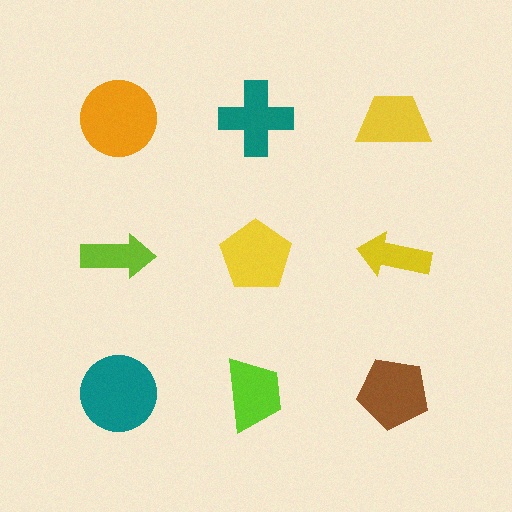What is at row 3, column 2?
A lime trapezoid.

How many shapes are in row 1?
3 shapes.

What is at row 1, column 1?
An orange circle.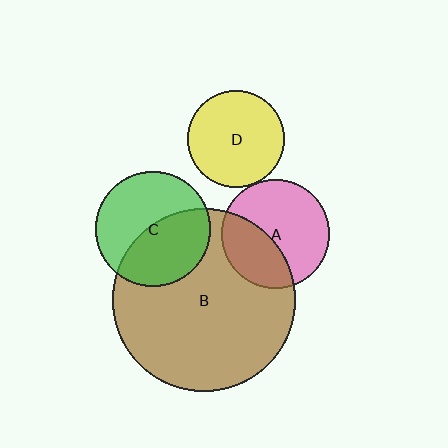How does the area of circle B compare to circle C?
Approximately 2.5 times.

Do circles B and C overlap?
Yes.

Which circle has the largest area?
Circle B (brown).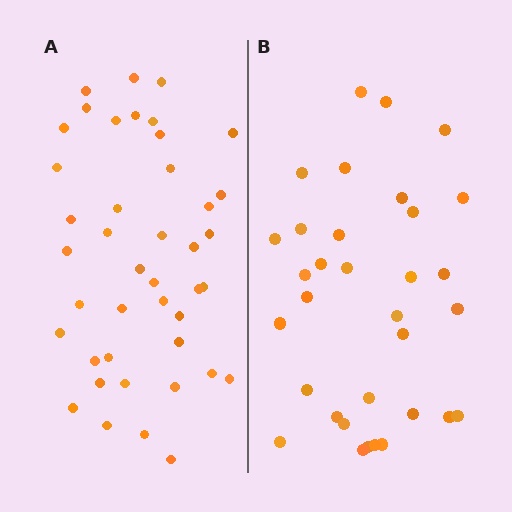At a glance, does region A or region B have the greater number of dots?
Region A (the left region) has more dots.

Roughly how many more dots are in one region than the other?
Region A has roughly 8 or so more dots than region B.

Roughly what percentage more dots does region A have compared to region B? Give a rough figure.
About 25% more.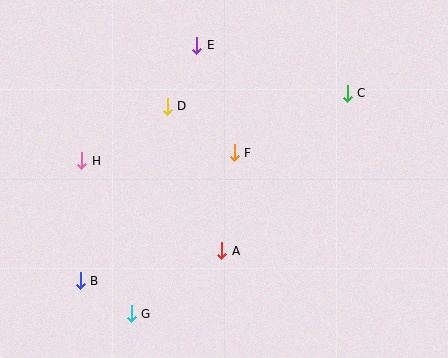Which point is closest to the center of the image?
Point F at (234, 153) is closest to the center.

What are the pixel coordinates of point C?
Point C is at (347, 93).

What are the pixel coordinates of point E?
Point E is at (197, 45).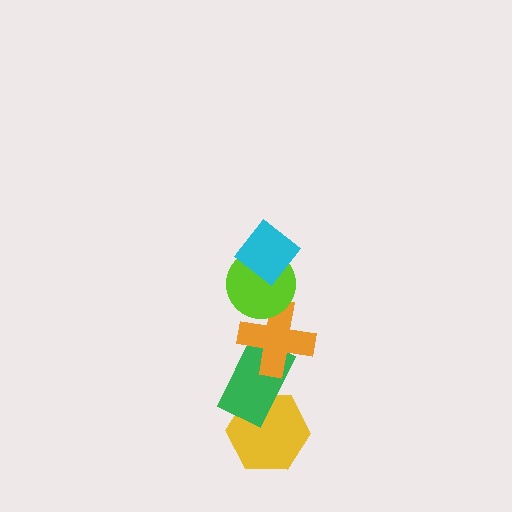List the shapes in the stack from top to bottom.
From top to bottom: the cyan diamond, the lime circle, the orange cross, the green rectangle, the yellow hexagon.